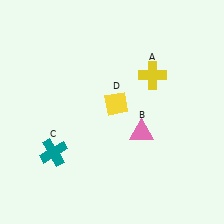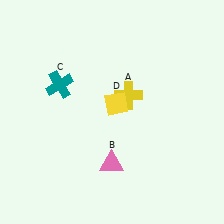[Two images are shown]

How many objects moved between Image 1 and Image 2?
3 objects moved between the two images.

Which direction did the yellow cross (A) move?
The yellow cross (A) moved left.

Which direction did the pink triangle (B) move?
The pink triangle (B) moved down.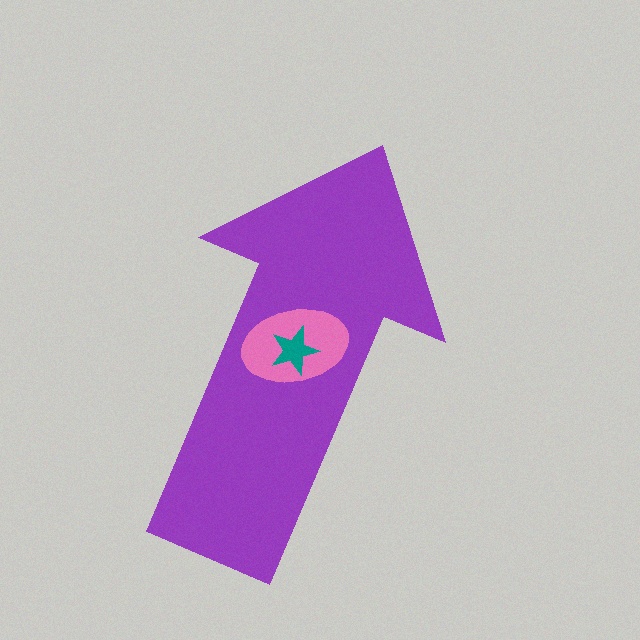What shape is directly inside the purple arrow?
The pink ellipse.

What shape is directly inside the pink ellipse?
The teal star.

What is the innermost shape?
The teal star.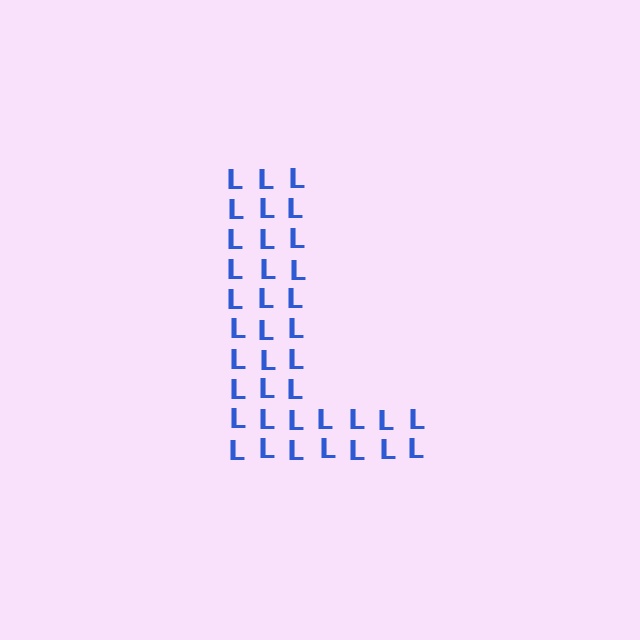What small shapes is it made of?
It is made of small letter L's.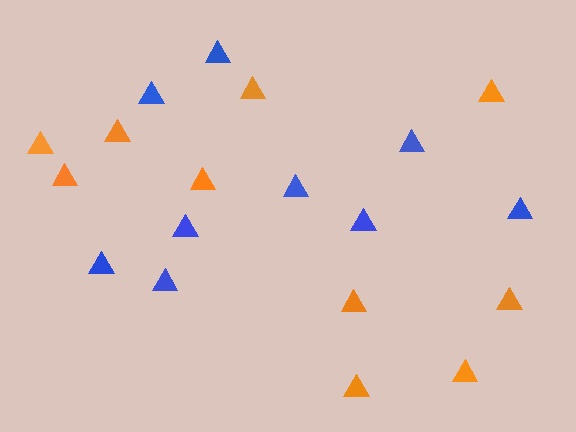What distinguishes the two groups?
There are 2 groups: one group of orange triangles (10) and one group of blue triangles (9).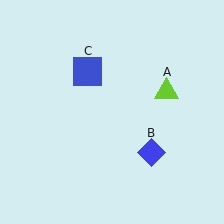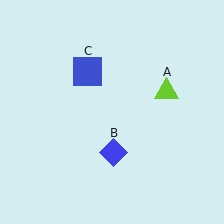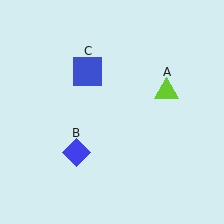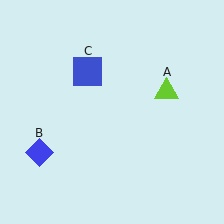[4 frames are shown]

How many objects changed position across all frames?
1 object changed position: blue diamond (object B).